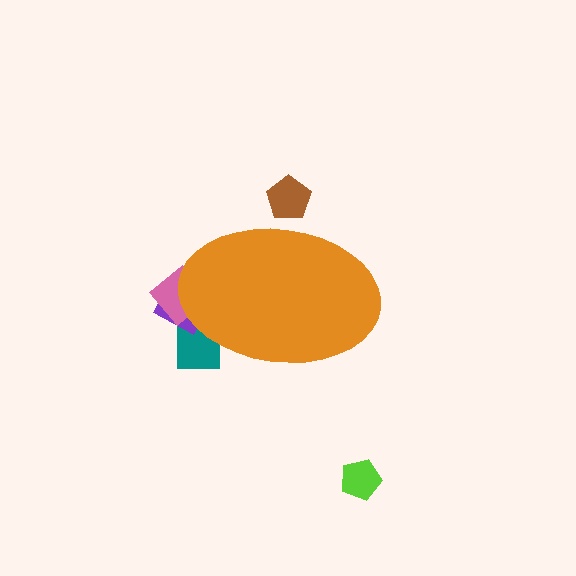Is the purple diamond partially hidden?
Yes, the purple diamond is partially hidden behind the orange ellipse.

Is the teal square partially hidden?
Yes, the teal square is partially hidden behind the orange ellipse.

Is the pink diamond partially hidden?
Yes, the pink diamond is partially hidden behind the orange ellipse.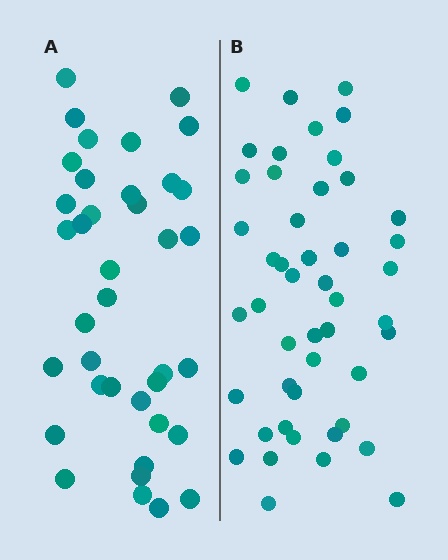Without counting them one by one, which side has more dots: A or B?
Region B (the right region) has more dots.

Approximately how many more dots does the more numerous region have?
Region B has roughly 8 or so more dots than region A.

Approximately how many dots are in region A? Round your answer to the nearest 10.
About 40 dots. (The exact count is 38, which rounds to 40.)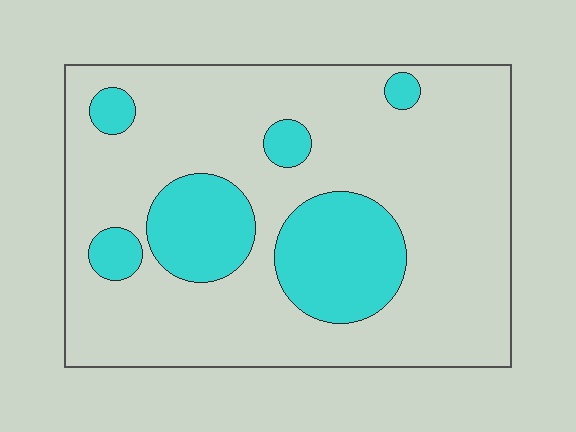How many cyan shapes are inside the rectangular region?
6.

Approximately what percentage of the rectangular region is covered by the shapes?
Approximately 20%.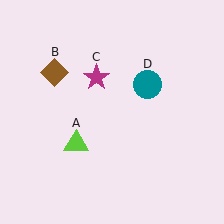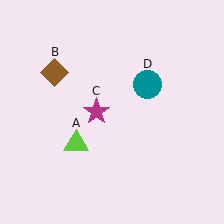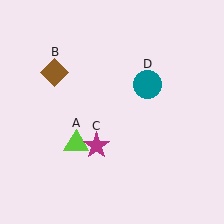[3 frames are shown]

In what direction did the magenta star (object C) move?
The magenta star (object C) moved down.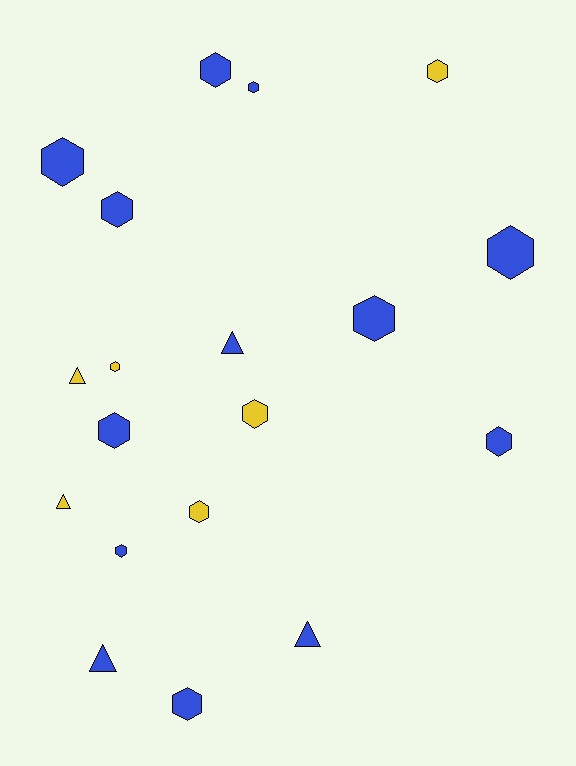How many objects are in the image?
There are 19 objects.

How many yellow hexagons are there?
There are 4 yellow hexagons.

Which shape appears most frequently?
Hexagon, with 14 objects.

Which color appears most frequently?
Blue, with 13 objects.